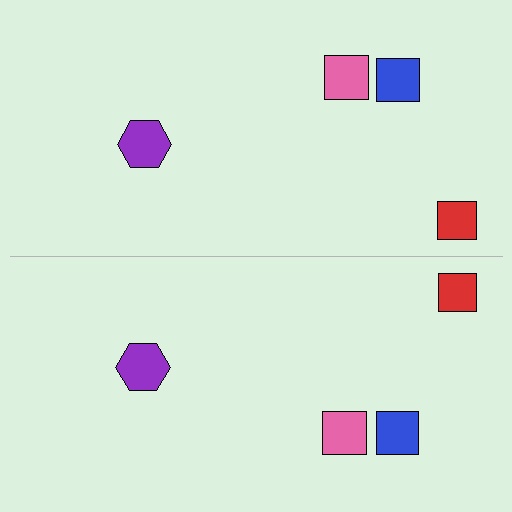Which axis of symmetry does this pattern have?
The pattern has a horizontal axis of symmetry running through the center of the image.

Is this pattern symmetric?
Yes, this pattern has bilateral (reflection) symmetry.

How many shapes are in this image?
There are 8 shapes in this image.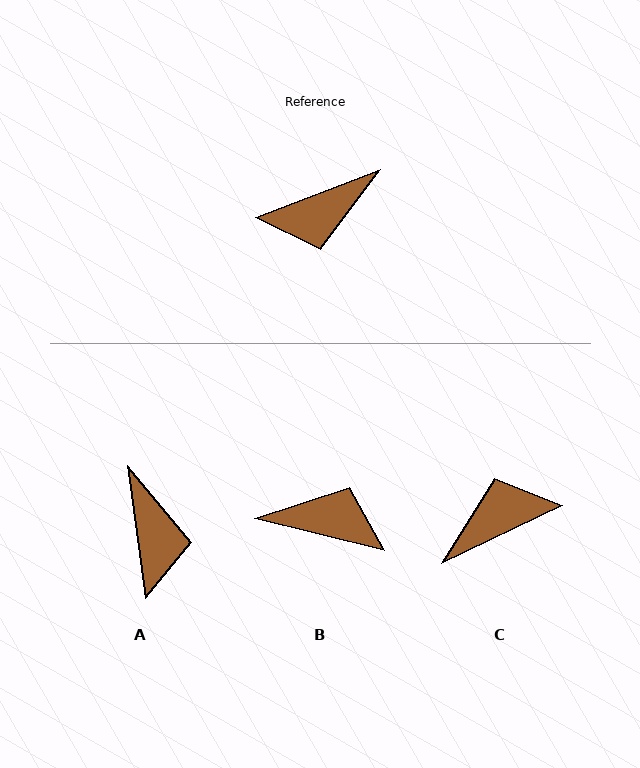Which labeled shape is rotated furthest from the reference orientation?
C, about 175 degrees away.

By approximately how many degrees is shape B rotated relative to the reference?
Approximately 145 degrees counter-clockwise.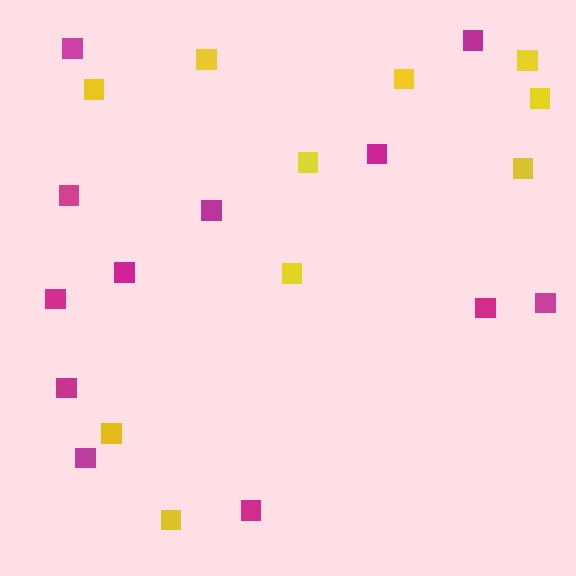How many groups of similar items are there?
There are 2 groups: one group of magenta squares (12) and one group of yellow squares (10).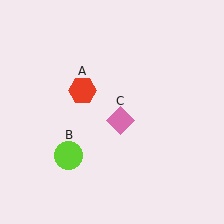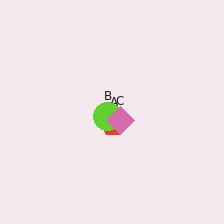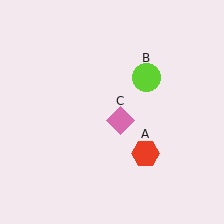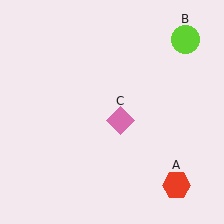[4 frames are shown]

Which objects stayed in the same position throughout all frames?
Pink diamond (object C) remained stationary.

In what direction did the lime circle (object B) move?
The lime circle (object B) moved up and to the right.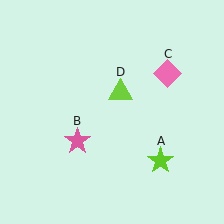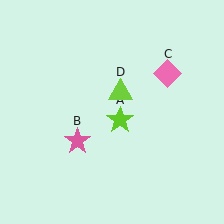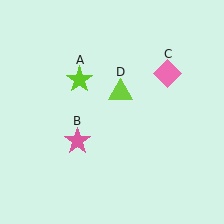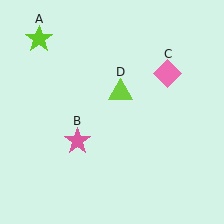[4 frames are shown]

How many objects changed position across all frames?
1 object changed position: lime star (object A).